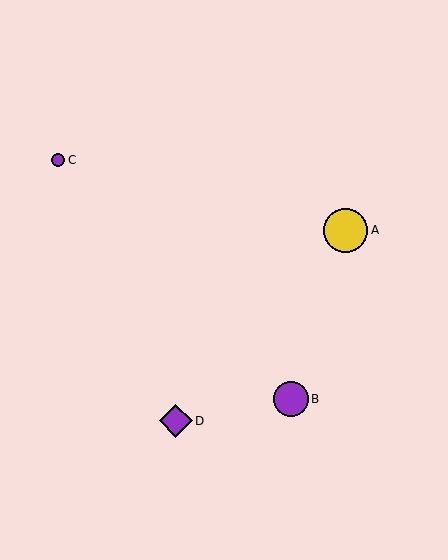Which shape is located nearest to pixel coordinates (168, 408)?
The purple diamond (labeled D) at (176, 421) is nearest to that location.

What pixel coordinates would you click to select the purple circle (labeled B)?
Click at (291, 399) to select the purple circle B.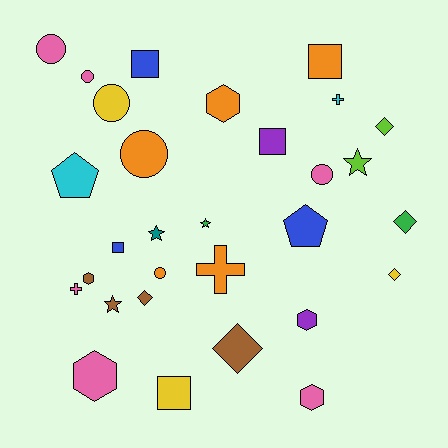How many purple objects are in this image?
There are 2 purple objects.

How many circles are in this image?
There are 6 circles.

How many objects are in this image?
There are 30 objects.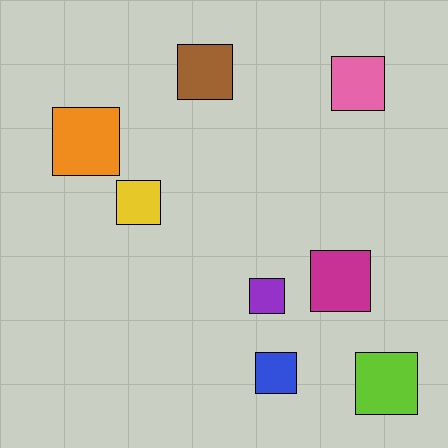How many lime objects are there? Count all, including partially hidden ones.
There is 1 lime object.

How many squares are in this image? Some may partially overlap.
There are 8 squares.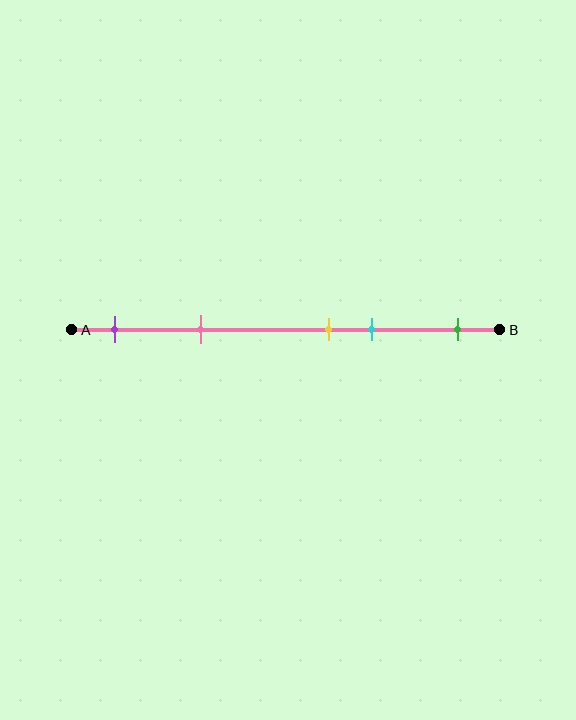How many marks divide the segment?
There are 5 marks dividing the segment.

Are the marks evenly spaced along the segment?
No, the marks are not evenly spaced.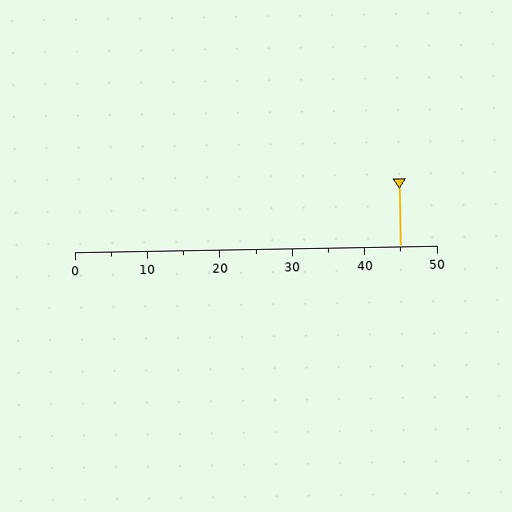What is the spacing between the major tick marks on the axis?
The major ticks are spaced 10 apart.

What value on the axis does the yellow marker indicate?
The marker indicates approximately 45.